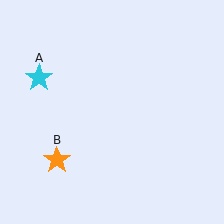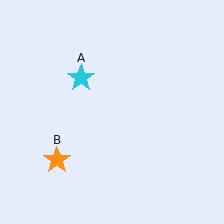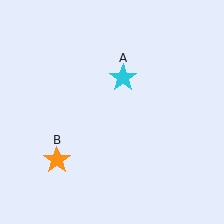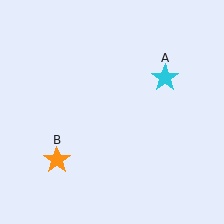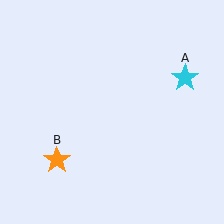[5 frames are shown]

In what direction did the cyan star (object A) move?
The cyan star (object A) moved right.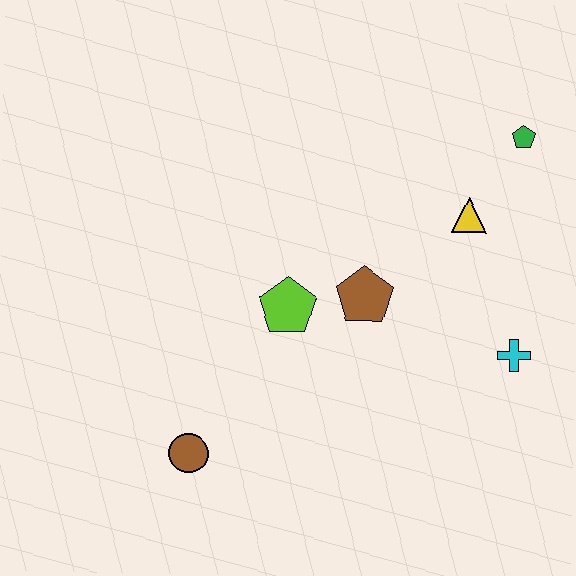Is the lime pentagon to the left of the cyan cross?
Yes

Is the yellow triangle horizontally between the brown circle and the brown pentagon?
No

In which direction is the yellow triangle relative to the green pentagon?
The yellow triangle is below the green pentagon.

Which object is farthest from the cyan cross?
The brown circle is farthest from the cyan cross.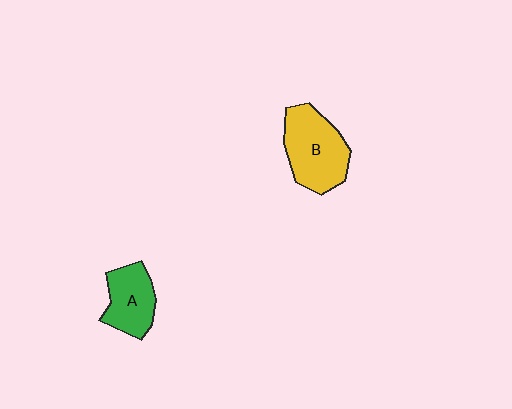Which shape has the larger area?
Shape B (yellow).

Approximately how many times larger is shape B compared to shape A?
Approximately 1.4 times.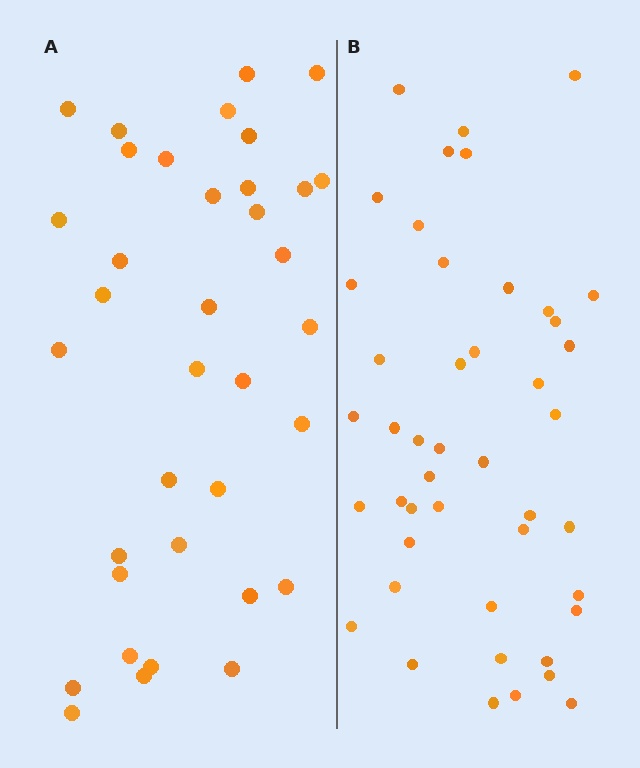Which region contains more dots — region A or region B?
Region B (the right region) has more dots.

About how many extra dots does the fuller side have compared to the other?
Region B has roughly 8 or so more dots than region A.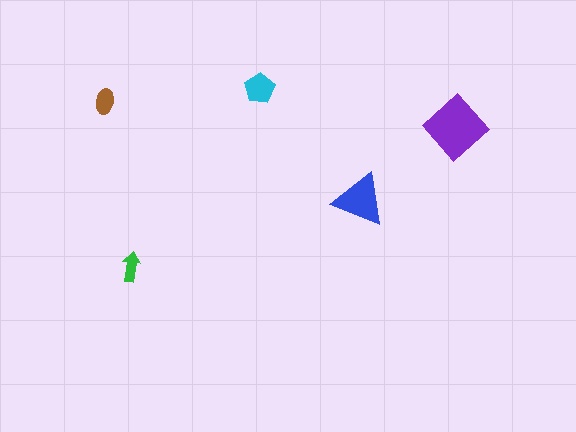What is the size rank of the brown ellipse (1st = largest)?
4th.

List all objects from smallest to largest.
The green arrow, the brown ellipse, the cyan pentagon, the blue triangle, the purple diamond.